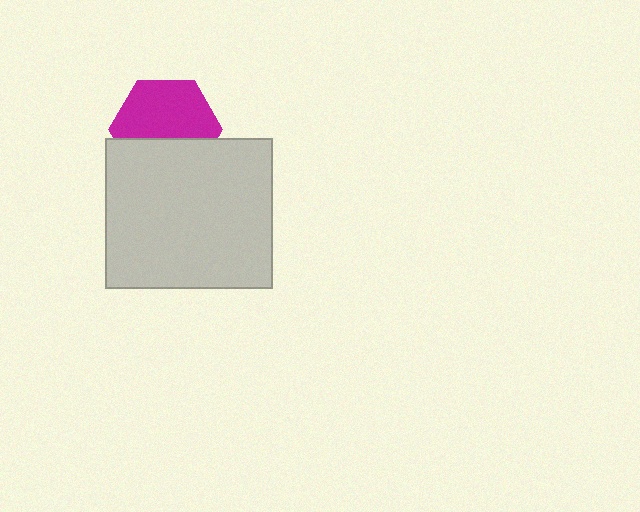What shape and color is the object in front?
The object in front is a light gray rectangle.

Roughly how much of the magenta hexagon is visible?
About half of it is visible (roughly 60%).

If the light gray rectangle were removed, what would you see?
You would see the complete magenta hexagon.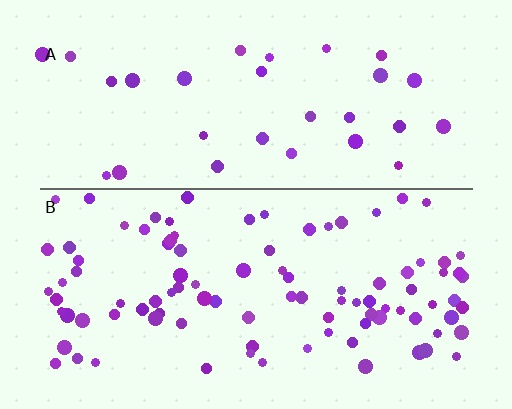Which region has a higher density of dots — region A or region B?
B (the bottom).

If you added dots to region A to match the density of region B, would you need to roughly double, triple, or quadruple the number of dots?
Approximately triple.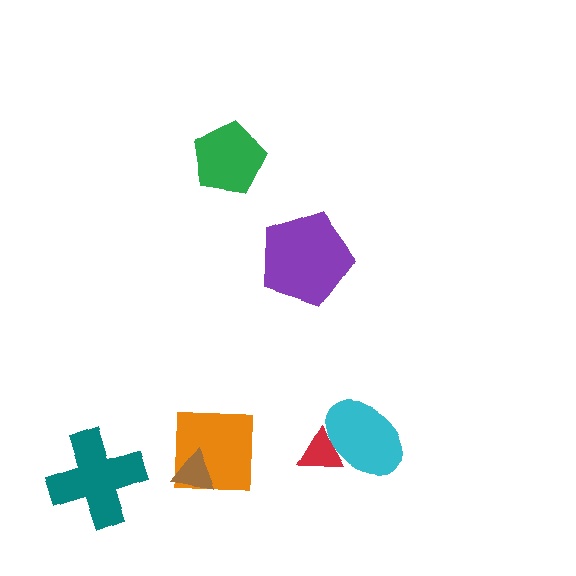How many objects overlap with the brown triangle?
1 object overlaps with the brown triangle.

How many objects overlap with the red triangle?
1 object overlaps with the red triangle.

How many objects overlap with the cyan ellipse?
1 object overlaps with the cyan ellipse.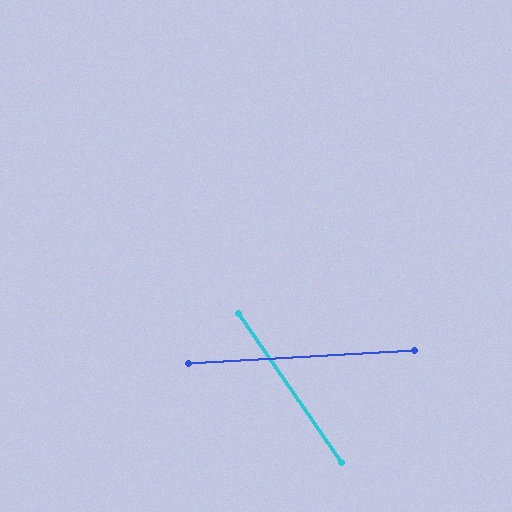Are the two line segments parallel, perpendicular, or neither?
Neither parallel nor perpendicular — they differ by about 58°.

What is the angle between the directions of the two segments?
Approximately 58 degrees.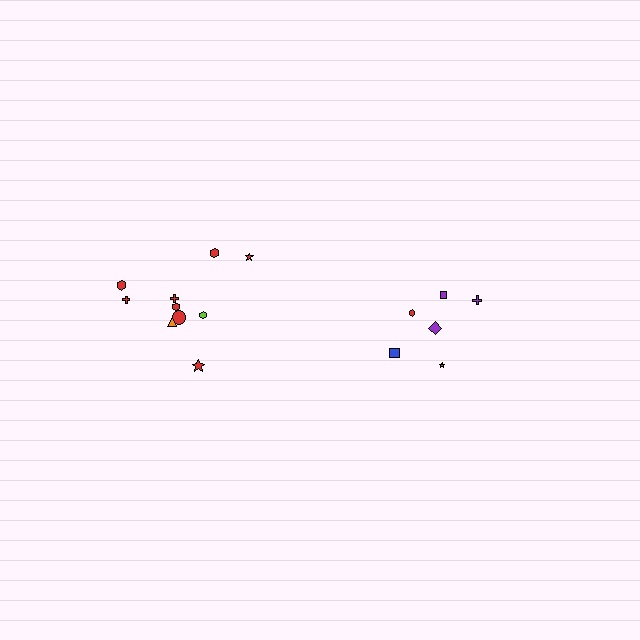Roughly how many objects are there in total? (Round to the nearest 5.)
Roughly 15 objects in total.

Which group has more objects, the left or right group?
The left group.